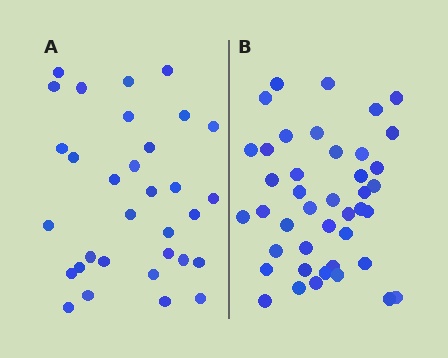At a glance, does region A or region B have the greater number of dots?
Region B (the right region) has more dots.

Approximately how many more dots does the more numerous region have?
Region B has roughly 10 or so more dots than region A.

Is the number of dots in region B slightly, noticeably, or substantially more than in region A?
Region B has noticeably more, but not dramatically so. The ratio is roughly 1.3 to 1.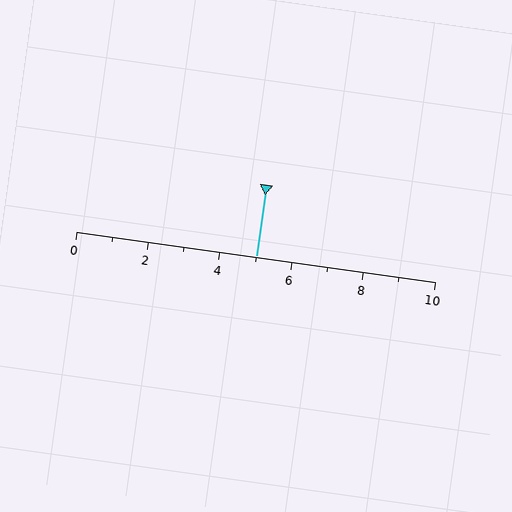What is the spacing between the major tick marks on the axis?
The major ticks are spaced 2 apart.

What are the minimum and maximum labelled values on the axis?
The axis runs from 0 to 10.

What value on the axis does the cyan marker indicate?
The marker indicates approximately 5.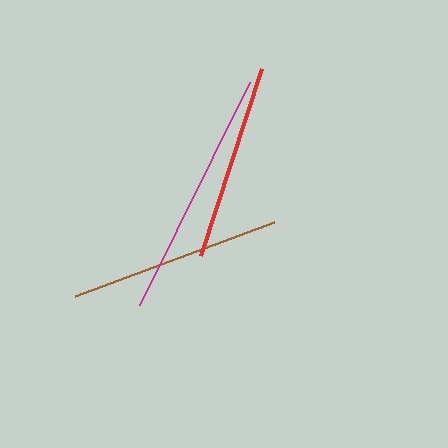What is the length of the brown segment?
The brown segment is approximately 212 pixels long.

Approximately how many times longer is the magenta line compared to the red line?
The magenta line is approximately 1.3 times the length of the red line.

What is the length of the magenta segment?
The magenta segment is approximately 248 pixels long.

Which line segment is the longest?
The magenta line is the longest at approximately 248 pixels.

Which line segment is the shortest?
The red line is the shortest at approximately 198 pixels.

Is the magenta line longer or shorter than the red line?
The magenta line is longer than the red line.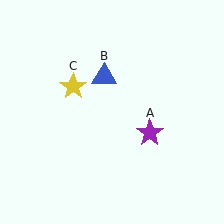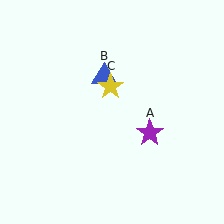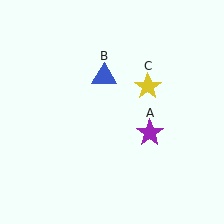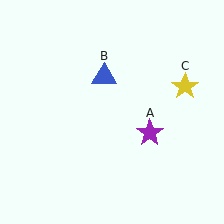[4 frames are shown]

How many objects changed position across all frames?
1 object changed position: yellow star (object C).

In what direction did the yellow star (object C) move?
The yellow star (object C) moved right.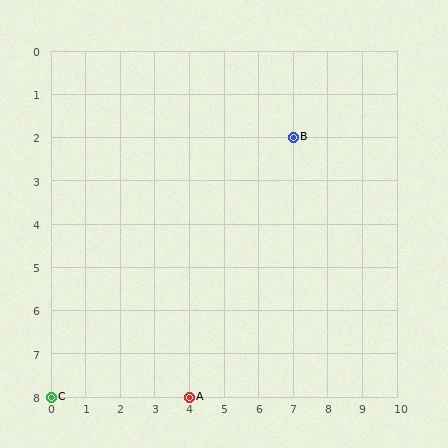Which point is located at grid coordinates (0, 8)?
Point C is at (0, 8).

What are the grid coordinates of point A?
Point A is at grid coordinates (4, 8).